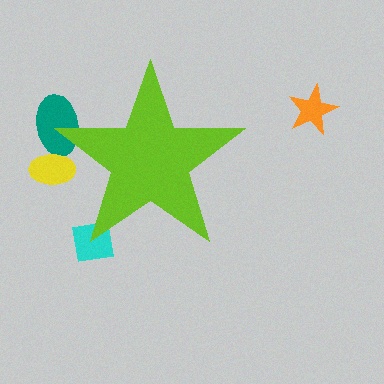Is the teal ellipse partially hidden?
Yes, the teal ellipse is partially hidden behind the lime star.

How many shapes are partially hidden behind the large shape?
3 shapes are partially hidden.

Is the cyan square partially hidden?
Yes, the cyan square is partially hidden behind the lime star.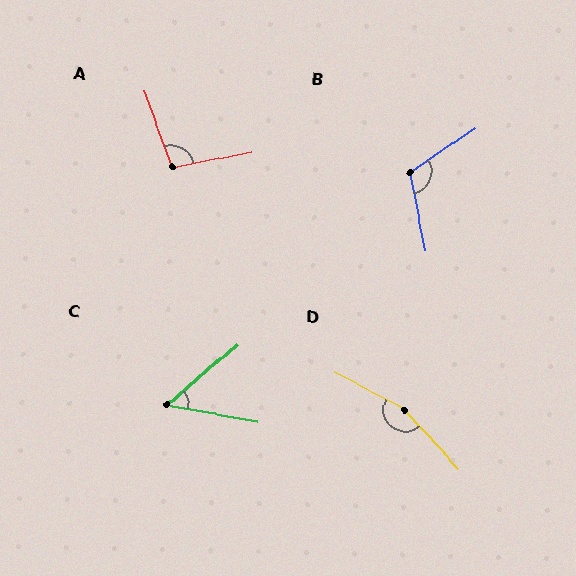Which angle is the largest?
D, at approximately 160 degrees.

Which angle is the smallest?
C, at approximately 51 degrees.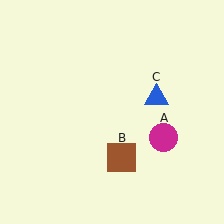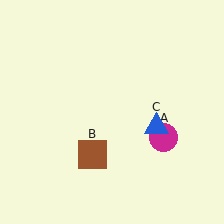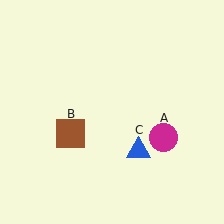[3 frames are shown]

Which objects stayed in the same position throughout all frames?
Magenta circle (object A) remained stationary.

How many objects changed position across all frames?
2 objects changed position: brown square (object B), blue triangle (object C).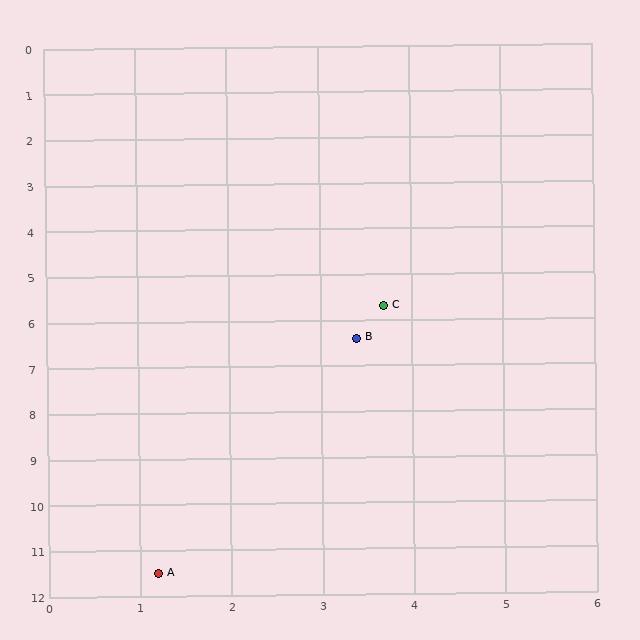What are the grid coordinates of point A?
Point A is at approximately (1.2, 11.5).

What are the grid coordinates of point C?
Point C is at approximately (3.7, 5.7).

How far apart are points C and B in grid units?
Points C and B are about 0.8 grid units apart.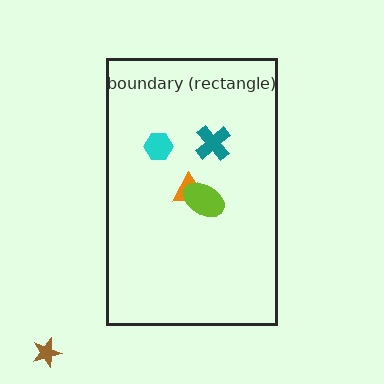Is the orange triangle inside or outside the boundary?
Inside.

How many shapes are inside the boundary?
4 inside, 1 outside.